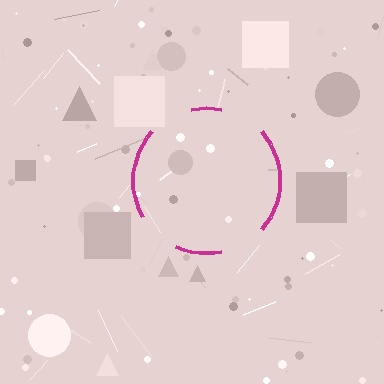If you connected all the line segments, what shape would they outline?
They would outline a circle.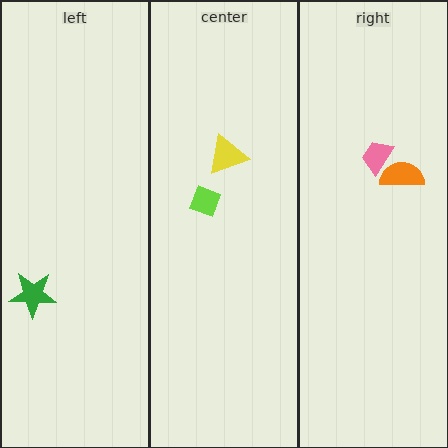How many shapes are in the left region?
1.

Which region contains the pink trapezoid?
The right region.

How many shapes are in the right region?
2.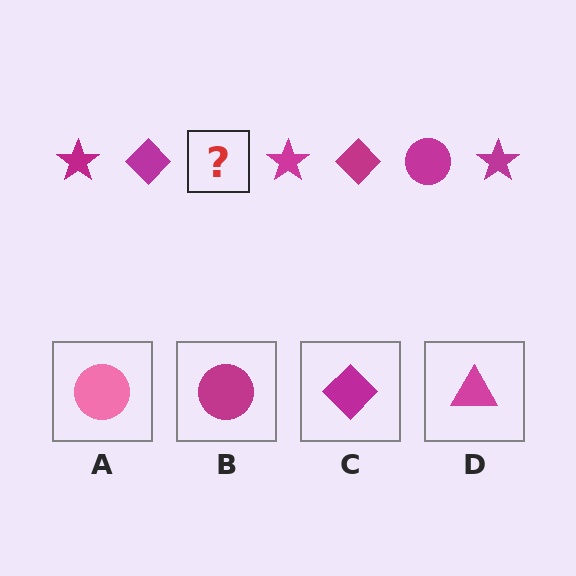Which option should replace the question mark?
Option B.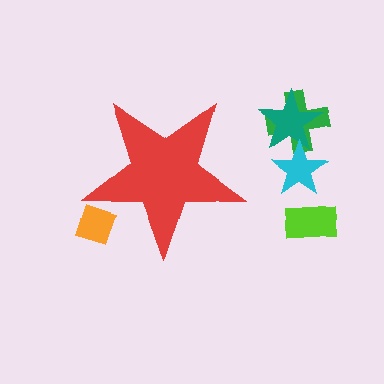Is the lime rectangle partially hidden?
No, the lime rectangle is fully visible.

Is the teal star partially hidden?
No, the teal star is fully visible.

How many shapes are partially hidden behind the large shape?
1 shape is partially hidden.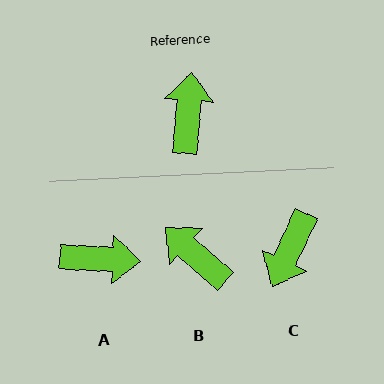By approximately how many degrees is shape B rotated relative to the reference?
Approximately 53 degrees counter-clockwise.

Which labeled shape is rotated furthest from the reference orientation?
C, about 160 degrees away.